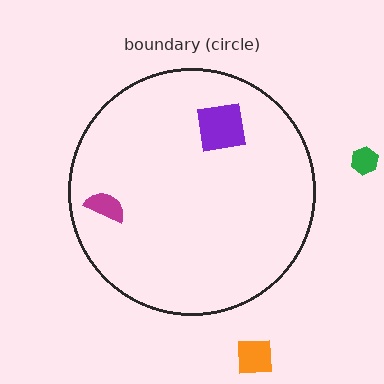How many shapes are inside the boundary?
2 inside, 2 outside.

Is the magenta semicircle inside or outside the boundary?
Inside.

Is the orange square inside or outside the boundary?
Outside.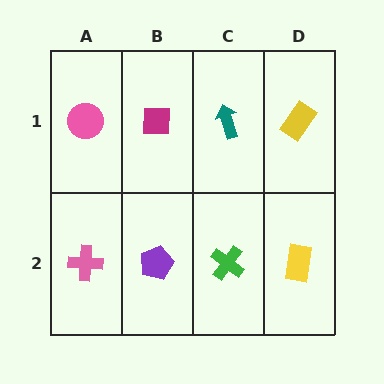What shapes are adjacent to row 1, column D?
A yellow rectangle (row 2, column D), a teal arrow (row 1, column C).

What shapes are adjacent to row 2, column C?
A teal arrow (row 1, column C), a purple pentagon (row 2, column B), a yellow rectangle (row 2, column D).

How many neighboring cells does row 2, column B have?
3.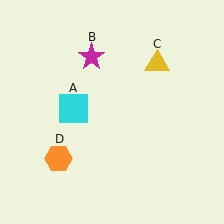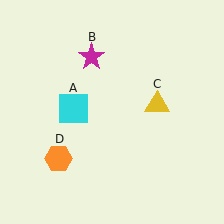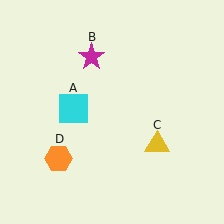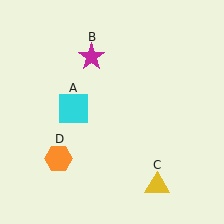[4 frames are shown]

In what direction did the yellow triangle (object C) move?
The yellow triangle (object C) moved down.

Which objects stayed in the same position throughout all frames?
Cyan square (object A) and magenta star (object B) and orange hexagon (object D) remained stationary.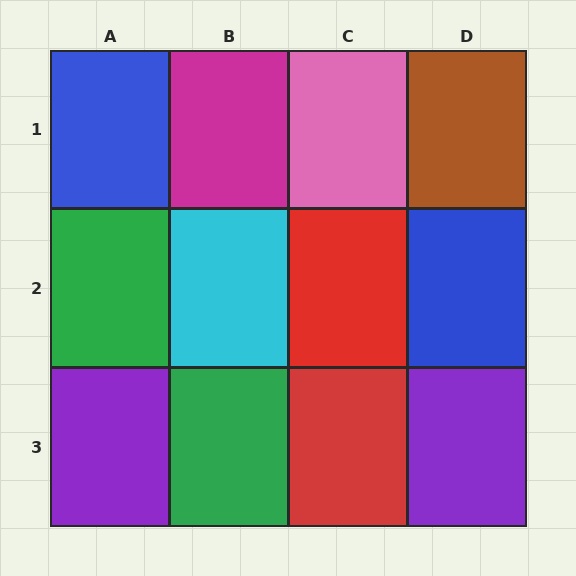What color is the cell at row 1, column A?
Blue.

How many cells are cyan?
1 cell is cyan.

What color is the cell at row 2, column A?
Green.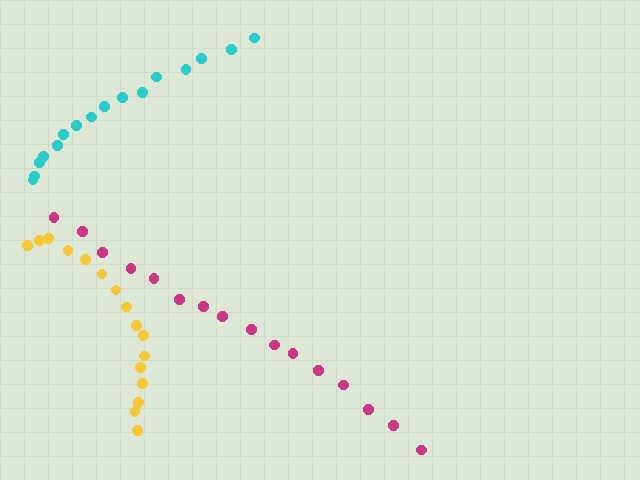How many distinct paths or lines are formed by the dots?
There are 3 distinct paths.